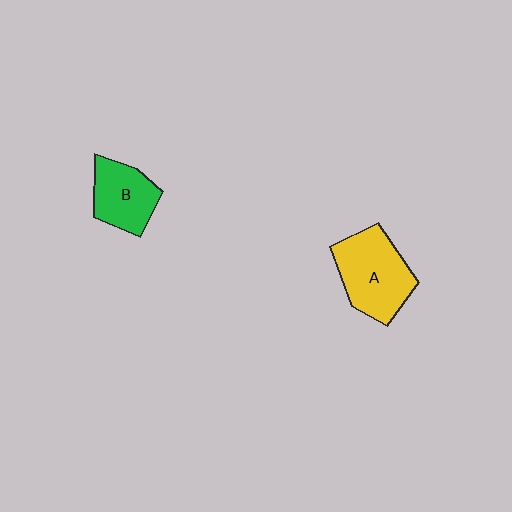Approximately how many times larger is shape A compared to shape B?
Approximately 1.4 times.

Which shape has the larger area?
Shape A (yellow).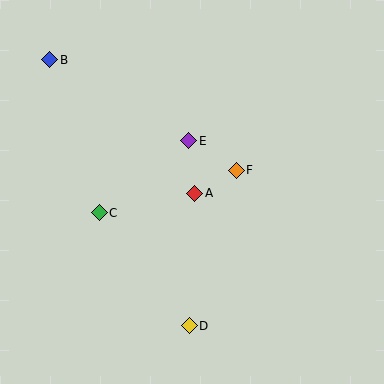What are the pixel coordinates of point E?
Point E is at (189, 141).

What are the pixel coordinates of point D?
Point D is at (189, 326).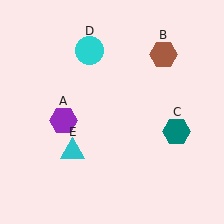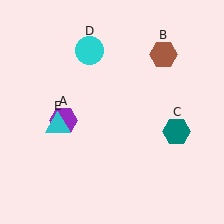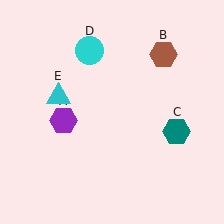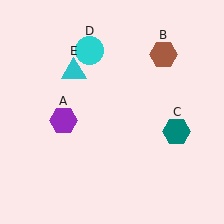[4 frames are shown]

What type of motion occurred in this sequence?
The cyan triangle (object E) rotated clockwise around the center of the scene.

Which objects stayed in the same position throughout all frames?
Purple hexagon (object A) and brown hexagon (object B) and teal hexagon (object C) and cyan circle (object D) remained stationary.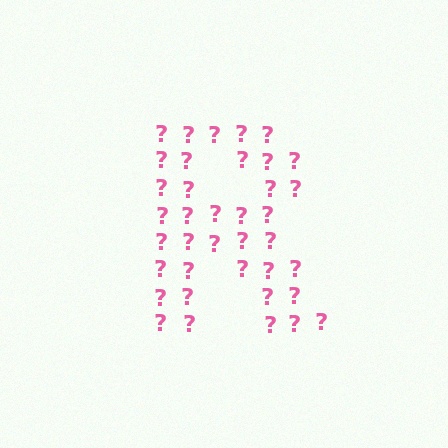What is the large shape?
The large shape is the letter R.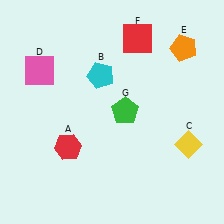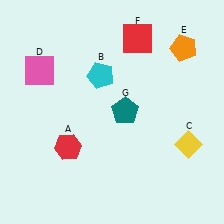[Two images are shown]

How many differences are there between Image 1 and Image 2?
There is 1 difference between the two images.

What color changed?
The pentagon (G) changed from green in Image 1 to teal in Image 2.